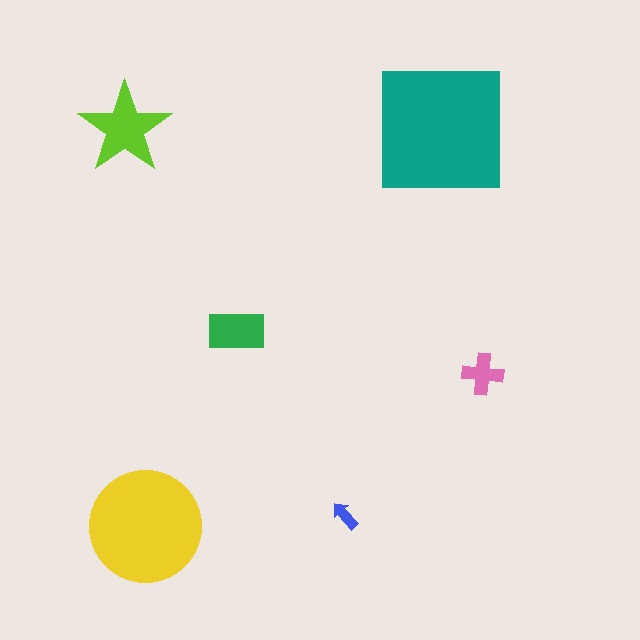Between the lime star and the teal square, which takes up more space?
The teal square.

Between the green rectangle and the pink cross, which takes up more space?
The green rectangle.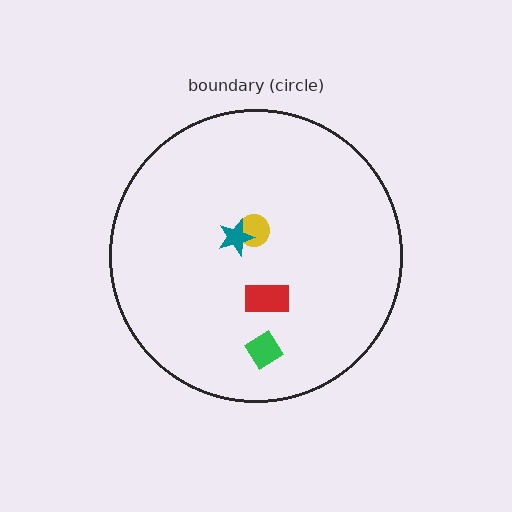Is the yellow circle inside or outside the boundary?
Inside.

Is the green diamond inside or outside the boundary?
Inside.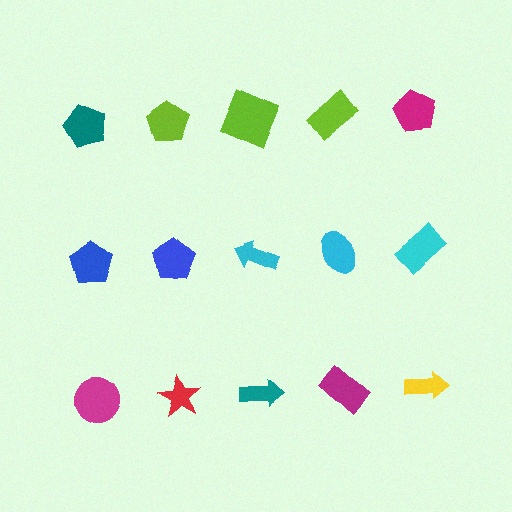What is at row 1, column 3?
A lime square.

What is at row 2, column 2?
A blue pentagon.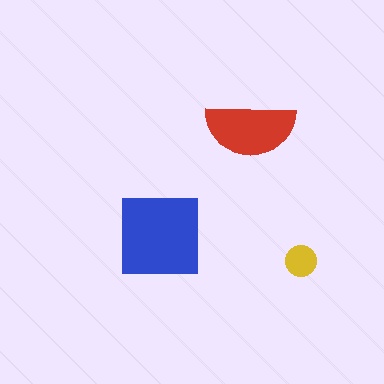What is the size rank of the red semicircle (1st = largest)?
2nd.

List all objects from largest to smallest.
The blue square, the red semicircle, the yellow circle.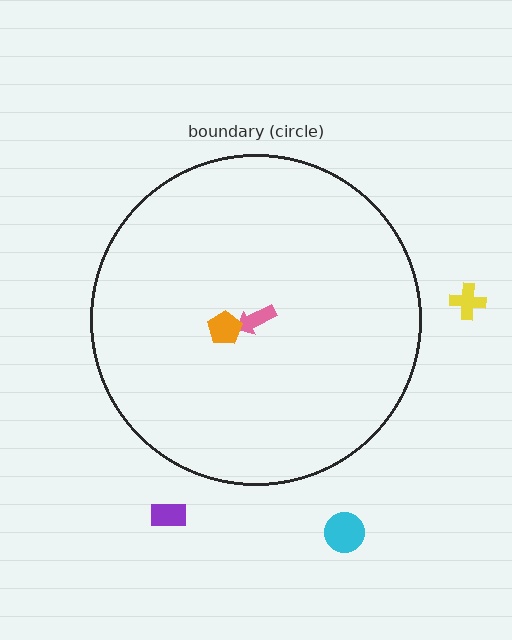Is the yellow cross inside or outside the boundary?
Outside.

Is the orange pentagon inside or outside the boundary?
Inside.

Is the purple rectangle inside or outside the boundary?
Outside.